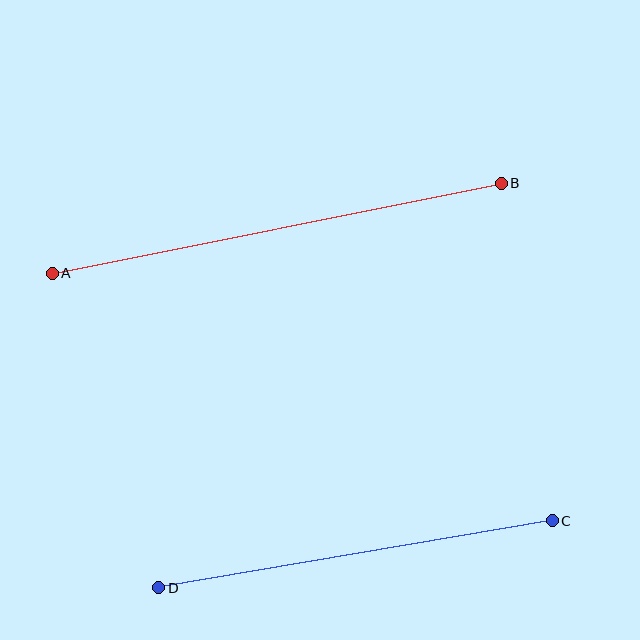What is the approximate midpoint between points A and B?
The midpoint is at approximately (277, 228) pixels.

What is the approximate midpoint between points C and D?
The midpoint is at approximately (355, 554) pixels.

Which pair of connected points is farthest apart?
Points A and B are farthest apart.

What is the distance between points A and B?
The distance is approximately 458 pixels.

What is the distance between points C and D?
The distance is approximately 400 pixels.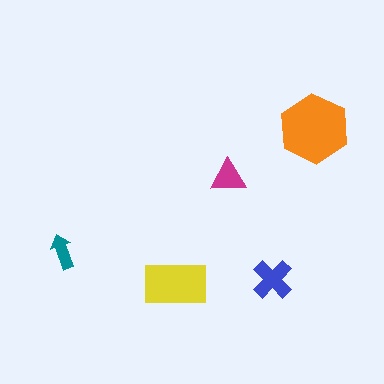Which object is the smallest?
The teal arrow.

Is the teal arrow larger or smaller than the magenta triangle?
Smaller.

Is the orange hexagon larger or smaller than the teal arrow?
Larger.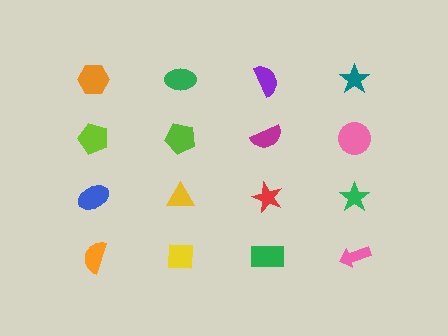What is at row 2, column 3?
A magenta semicircle.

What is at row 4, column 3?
A green rectangle.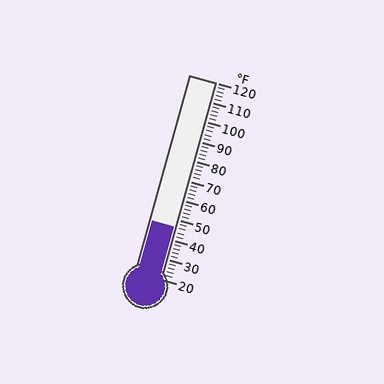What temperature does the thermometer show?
The thermometer shows approximately 46°F.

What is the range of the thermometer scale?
The thermometer scale ranges from 20°F to 120°F.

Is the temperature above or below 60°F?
The temperature is below 60°F.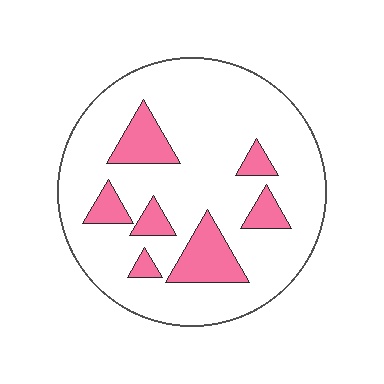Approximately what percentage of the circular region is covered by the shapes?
Approximately 20%.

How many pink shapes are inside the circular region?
7.